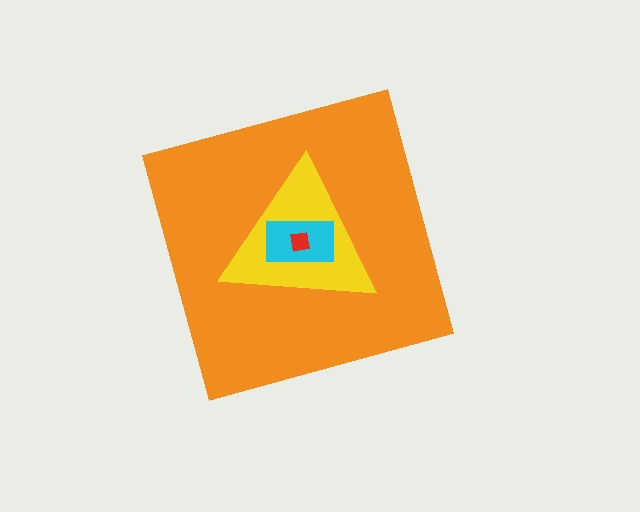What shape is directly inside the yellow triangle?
The cyan rectangle.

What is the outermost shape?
The orange diamond.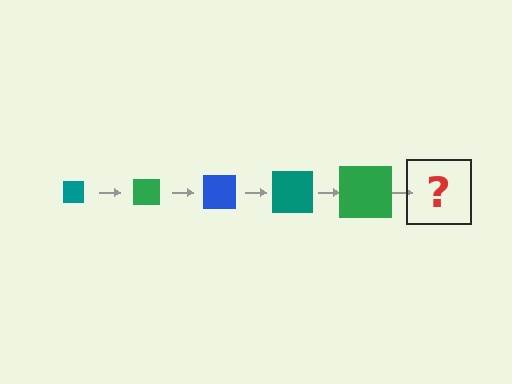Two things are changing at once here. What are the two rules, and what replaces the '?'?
The two rules are that the square grows larger each step and the color cycles through teal, green, and blue. The '?' should be a blue square, larger than the previous one.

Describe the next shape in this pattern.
It should be a blue square, larger than the previous one.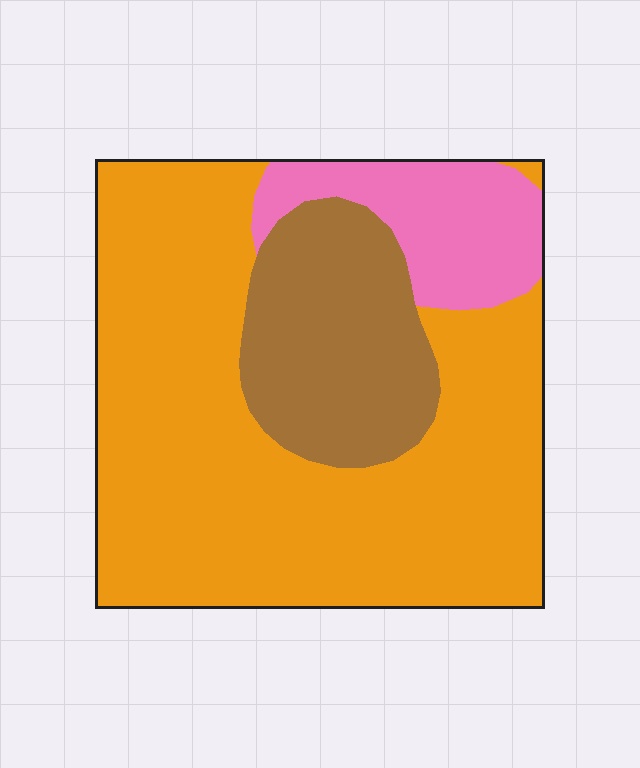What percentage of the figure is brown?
Brown takes up about one fifth (1/5) of the figure.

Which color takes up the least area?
Pink, at roughly 15%.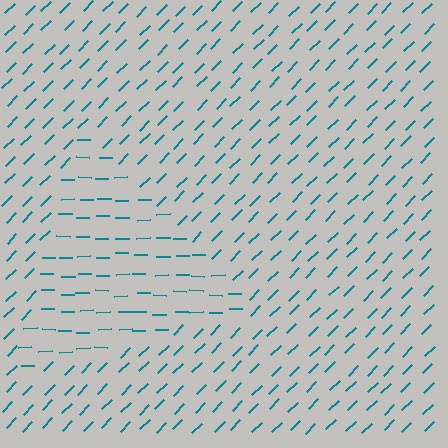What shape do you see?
I see a triangle.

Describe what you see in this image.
The image is filled with small teal line segments. A triangle region in the image has lines oriented differently from the surrounding lines, creating a visible texture boundary.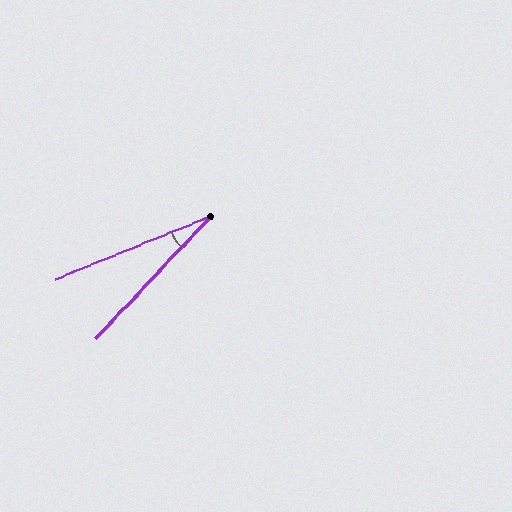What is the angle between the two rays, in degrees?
Approximately 25 degrees.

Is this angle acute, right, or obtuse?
It is acute.